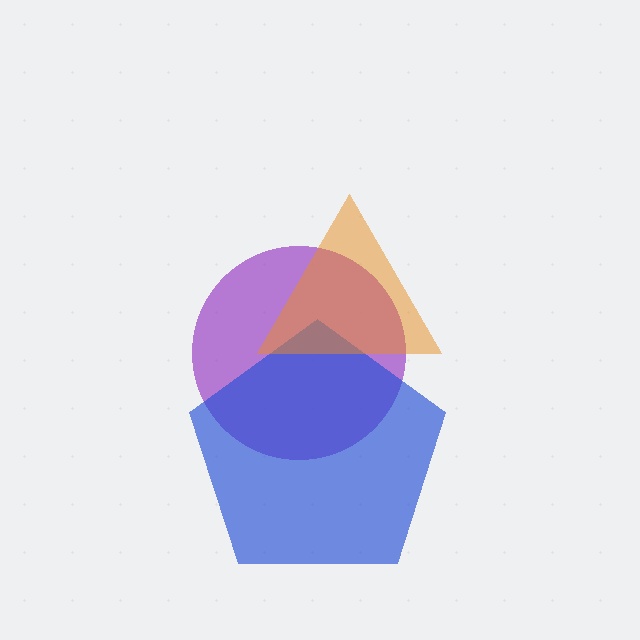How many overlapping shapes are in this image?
There are 3 overlapping shapes in the image.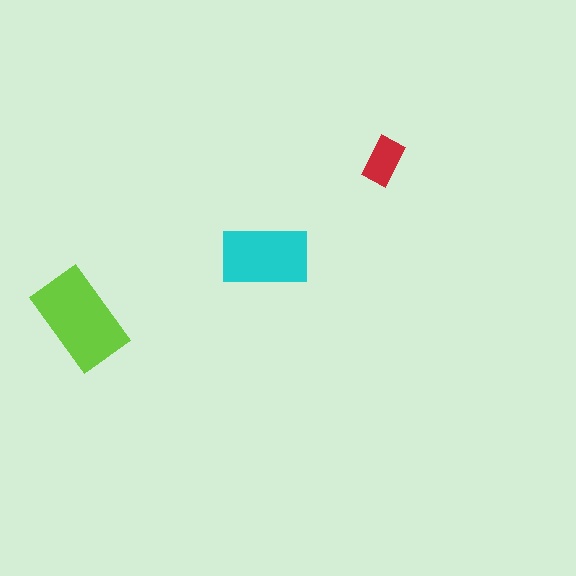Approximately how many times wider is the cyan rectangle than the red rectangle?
About 2 times wider.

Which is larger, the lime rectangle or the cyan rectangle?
The lime one.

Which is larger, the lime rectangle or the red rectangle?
The lime one.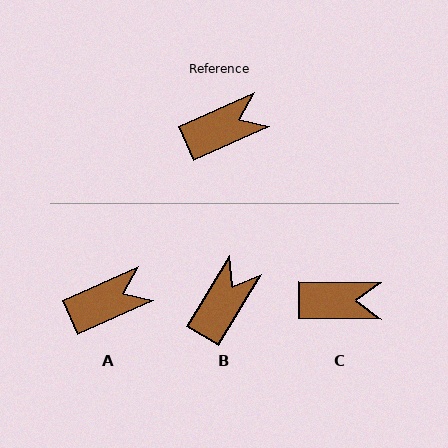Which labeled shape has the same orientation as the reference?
A.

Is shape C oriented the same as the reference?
No, it is off by about 25 degrees.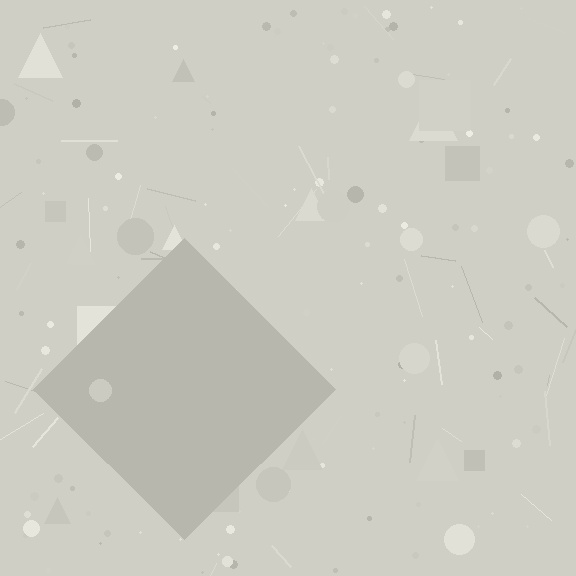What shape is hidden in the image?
A diamond is hidden in the image.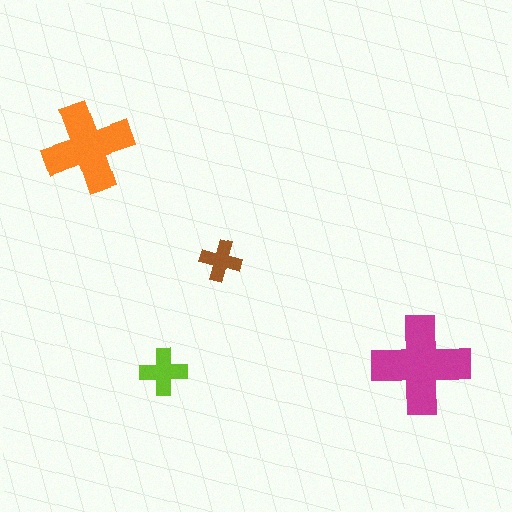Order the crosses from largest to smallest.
the magenta one, the orange one, the lime one, the brown one.